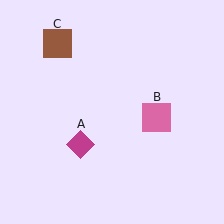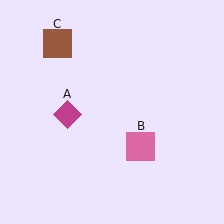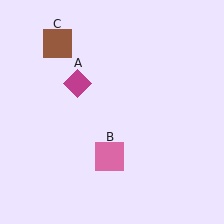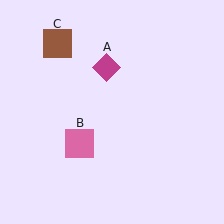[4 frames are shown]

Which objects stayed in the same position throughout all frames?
Brown square (object C) remained stationary.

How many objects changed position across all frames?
2 objects changed position: magenta diamond (object A), pink square (object B).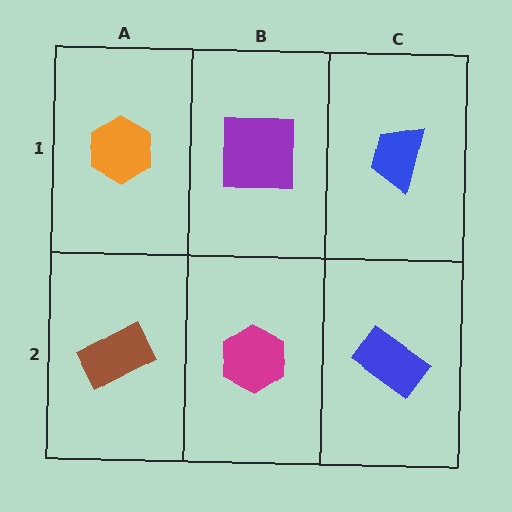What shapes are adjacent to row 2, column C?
A blue trapezoid (row 1, column C), a magenta hexagon (row 2, column B).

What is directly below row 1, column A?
A brown rectangle.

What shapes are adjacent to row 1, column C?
A blue rectangle (row 2, column C), a purple square (row 1, column B).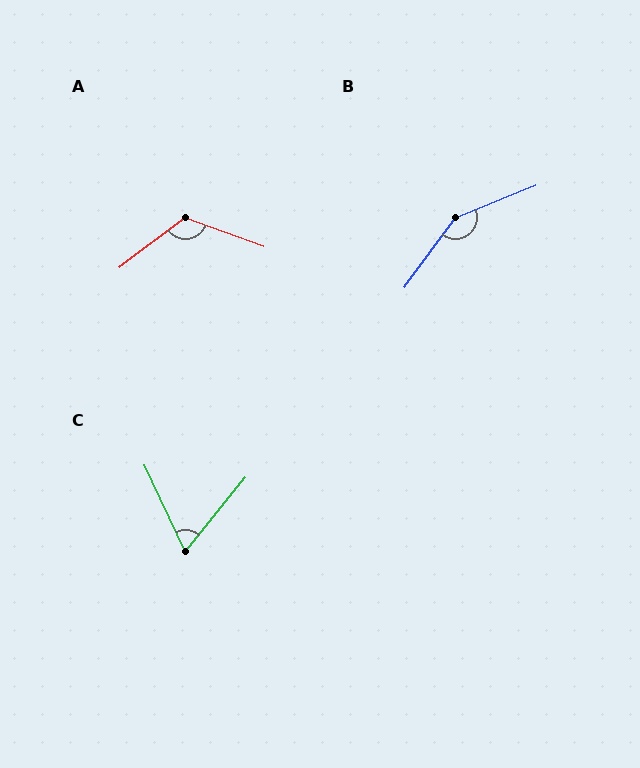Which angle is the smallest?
C, at approximately 64 degrees.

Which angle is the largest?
B, at approximately 148 degrees.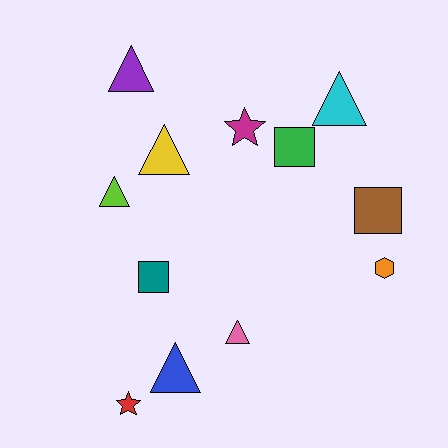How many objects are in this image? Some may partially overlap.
There are 12 objects.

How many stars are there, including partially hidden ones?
There are 2 stars.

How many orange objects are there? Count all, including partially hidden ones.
There is 1 orange object.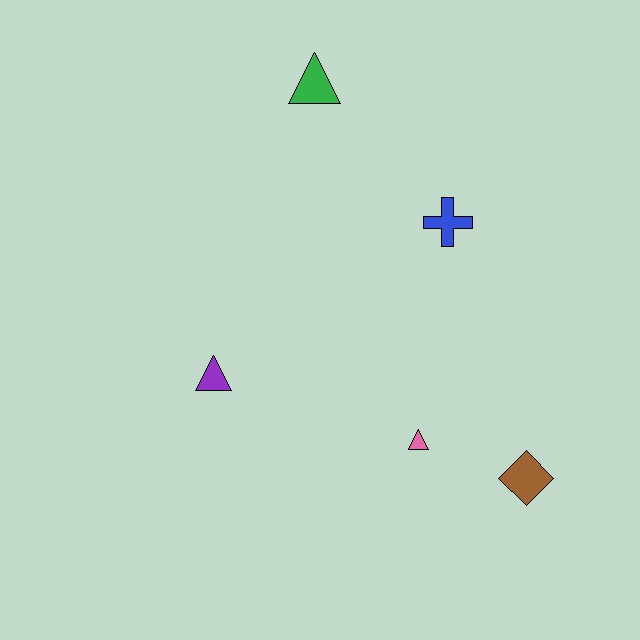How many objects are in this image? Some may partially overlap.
There are 5 objects.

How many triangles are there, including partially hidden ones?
There are 3 triangles.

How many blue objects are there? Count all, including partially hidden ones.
There is 1 blue object.